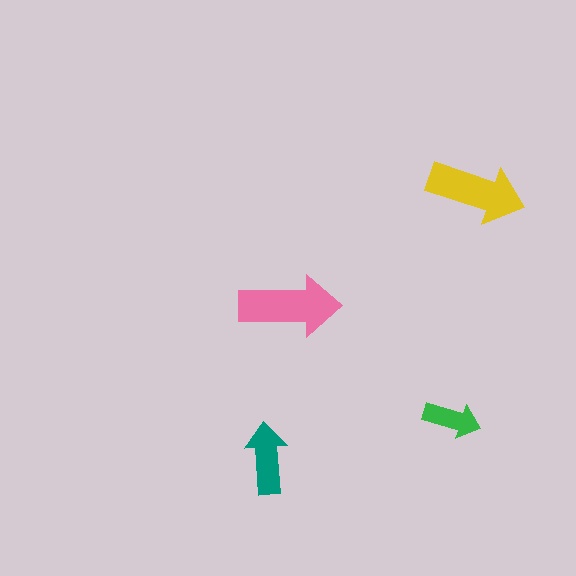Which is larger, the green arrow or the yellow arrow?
The yellow one.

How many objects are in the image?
There are 4 objects in the image.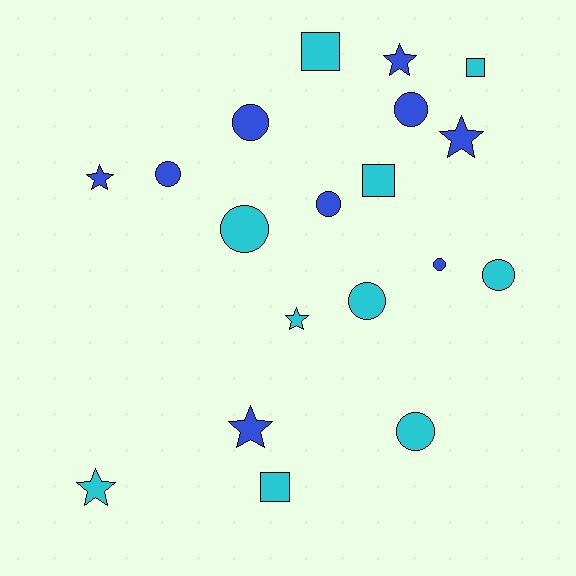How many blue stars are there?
There are 4 blue stars.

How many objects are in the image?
There are 19 objects.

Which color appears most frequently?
Cyan, with 10 objects.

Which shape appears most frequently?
Circle, with 9 objects.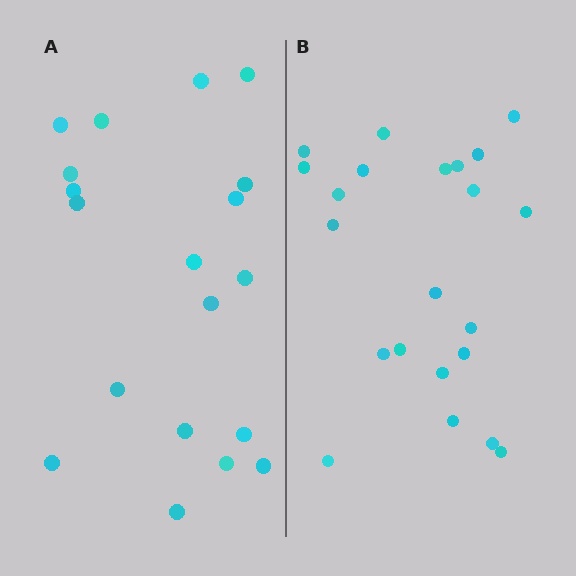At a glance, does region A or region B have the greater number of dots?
Region B (the right region) has more dots.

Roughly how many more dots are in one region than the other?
Region B has just a few more — roughly 2 or 3 more dots than region A.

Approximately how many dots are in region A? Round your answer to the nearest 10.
About 20 dots. (The exact count is 19, which rounds to 20.)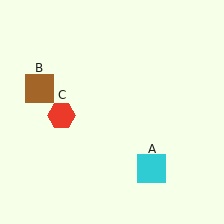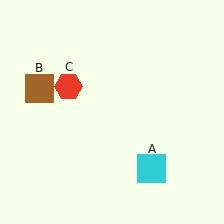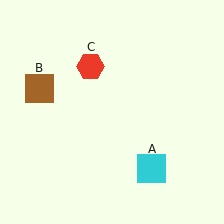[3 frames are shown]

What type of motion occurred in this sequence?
The red hexagon (object C) rotated clockwise around the center of the scene.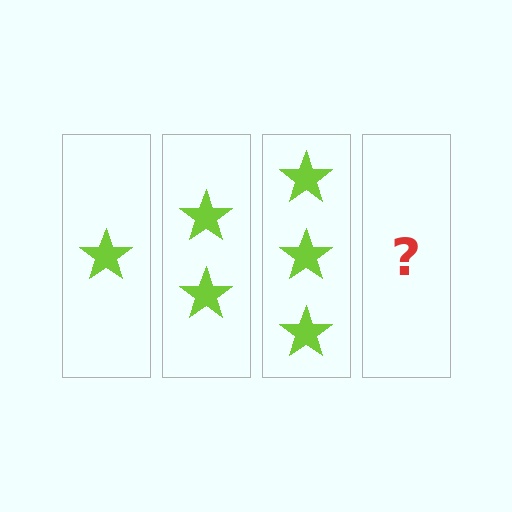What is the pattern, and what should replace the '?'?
The pattern is that each step adds one more star. The '?' should be 4 stars.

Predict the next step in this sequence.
The next step is 4 stars.